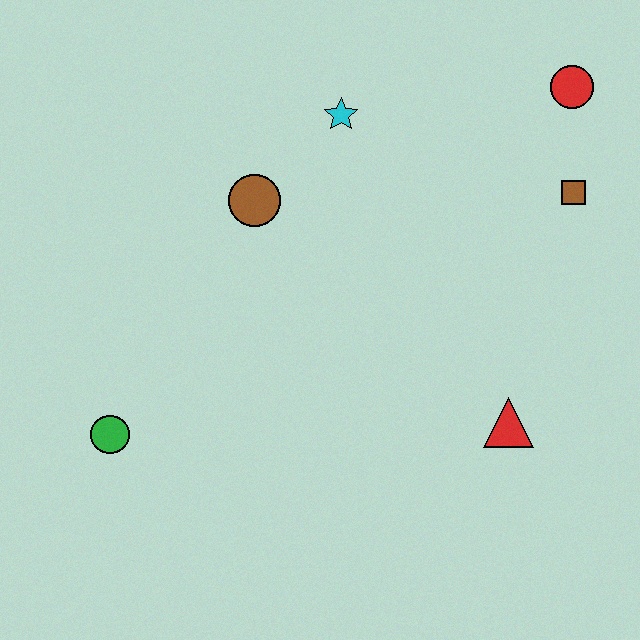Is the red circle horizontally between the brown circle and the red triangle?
No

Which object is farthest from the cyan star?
The green circle is farthest from the cyan star.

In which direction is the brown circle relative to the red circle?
The brown circle is to the left of the red circle.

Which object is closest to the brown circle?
The cyan star is closest to the brown circle.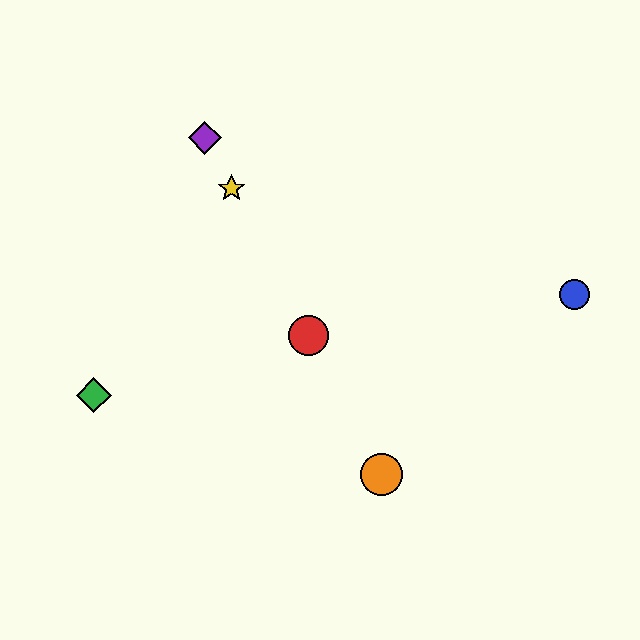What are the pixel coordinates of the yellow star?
The yellow star is at (231, 188).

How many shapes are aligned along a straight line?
4 shapes (the red circle, the yellow star, the purple diamond, the orange circle) are aligned along a straight line.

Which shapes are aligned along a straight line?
The red circle, the yellow star, the purple diamond, the orange circle are aligned along a straight line.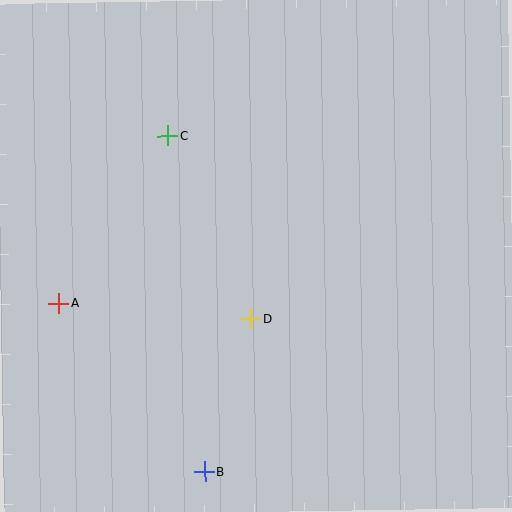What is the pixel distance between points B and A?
The distance between B and A is 223 pixels.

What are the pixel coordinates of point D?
Point D is at (251, 319).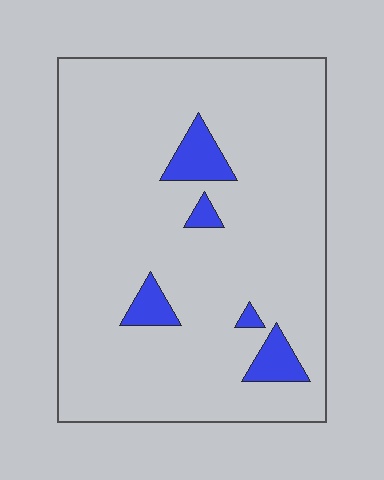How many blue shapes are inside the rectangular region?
5.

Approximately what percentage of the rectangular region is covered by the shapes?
Approximately 10%.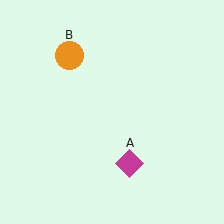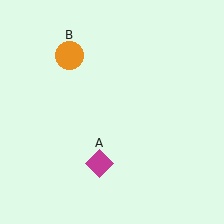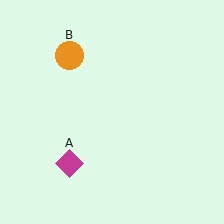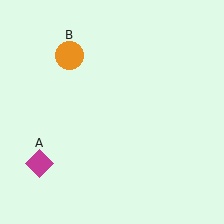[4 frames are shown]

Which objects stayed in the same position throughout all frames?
Orange circle (object B) remained stationary.